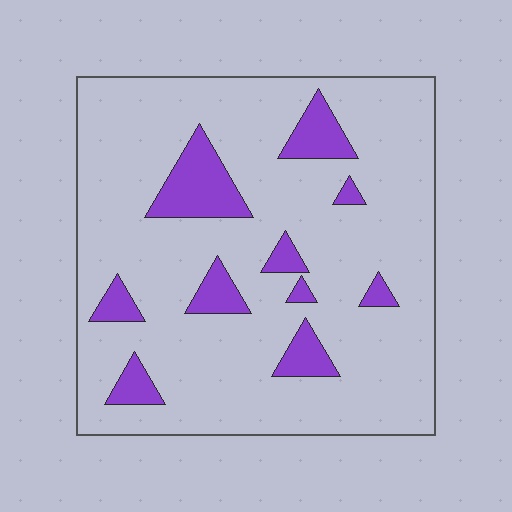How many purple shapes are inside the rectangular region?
10.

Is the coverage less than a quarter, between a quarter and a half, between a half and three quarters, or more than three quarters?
Less than a quarter.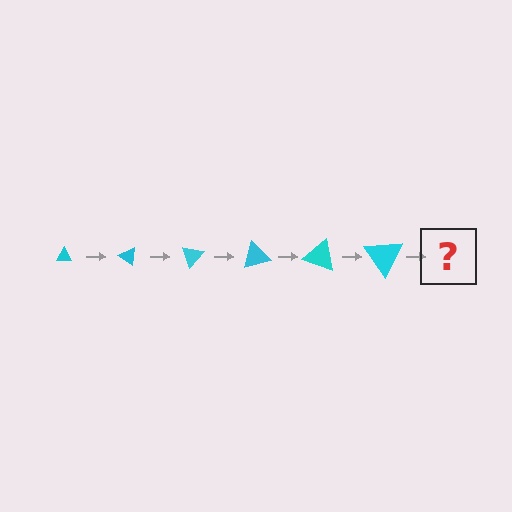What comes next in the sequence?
The next element should be a triangle, larger than the previous one and rotated 210 degrees from the start.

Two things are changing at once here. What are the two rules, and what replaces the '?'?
The two rules are that the triangle grows larger each step and it rotates 35 degrees each step. The '?' should be a triangle, larger than the previous one and rotated 210 degrees from the start.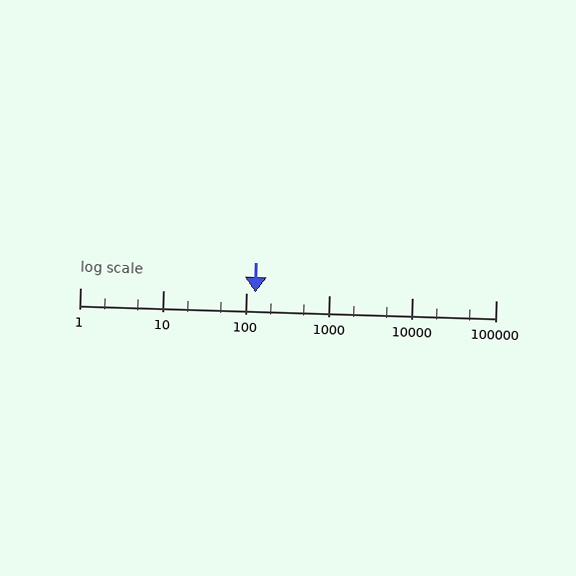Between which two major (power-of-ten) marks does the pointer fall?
The pointer is between 100 and 1000.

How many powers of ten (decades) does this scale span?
The scale spans 5 decades, from 1 to 100000.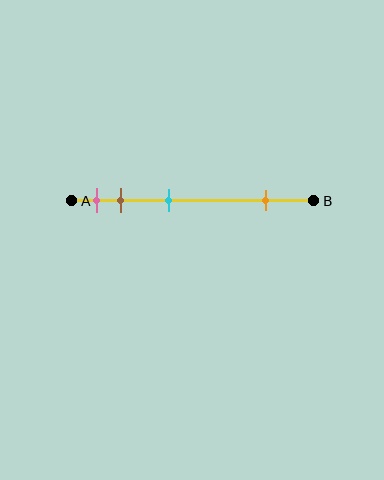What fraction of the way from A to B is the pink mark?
The pink mark is approximately 10% (0.1) of the way from A to B.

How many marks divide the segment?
There are 4 marks dividing the segment.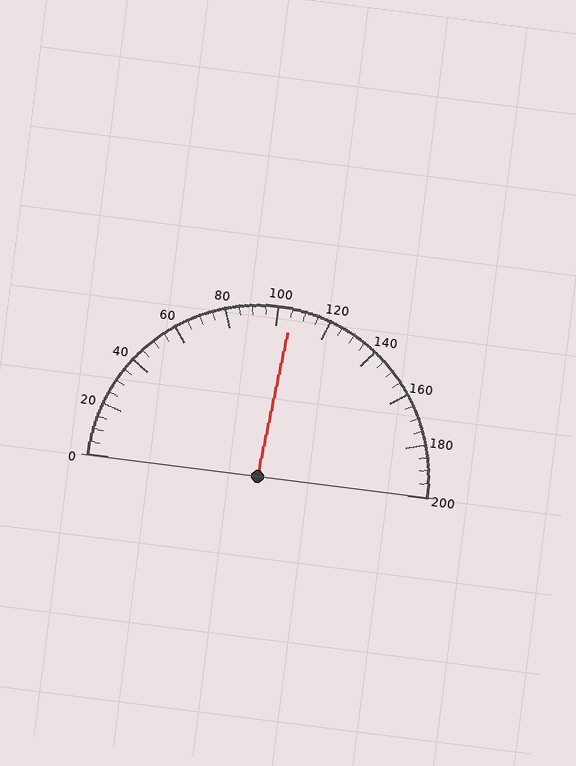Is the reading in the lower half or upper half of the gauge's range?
The reading is in the upper half of the range (0 to 200).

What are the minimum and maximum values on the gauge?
The gauge ranges from 0 to 200.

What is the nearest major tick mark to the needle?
The nearest major tick mark is 100.